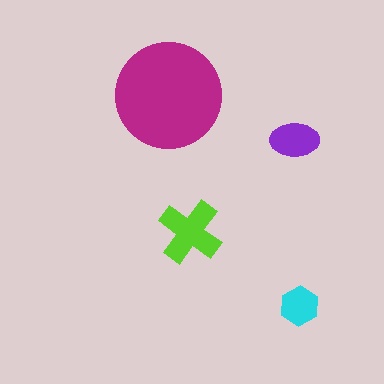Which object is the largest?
The magenta circle.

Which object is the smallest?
The cyan hexagon.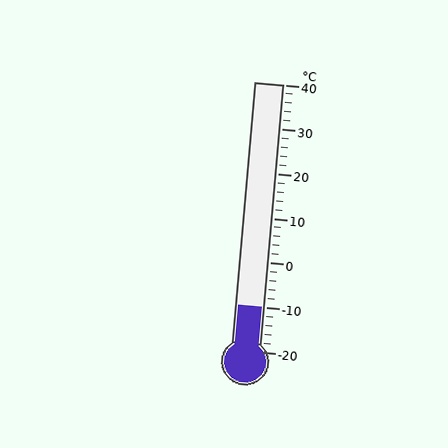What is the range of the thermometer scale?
The thermometer scale ranges from -20°C to 40°C.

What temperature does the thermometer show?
The thermometer shows approximately -10°C.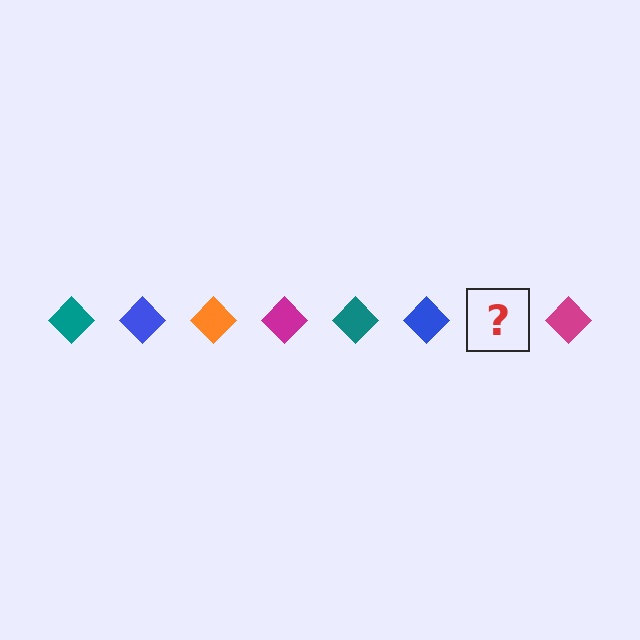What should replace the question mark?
The question mark should be replaced with an orange diamond.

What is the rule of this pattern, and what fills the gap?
The rule is that the pattern cycles through teal, blue, orange, magenta diamonds. The gap should be filled with an orange diamond.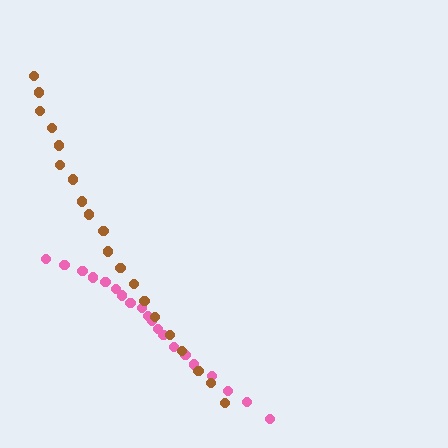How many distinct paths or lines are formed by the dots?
There are 2 distinct paths.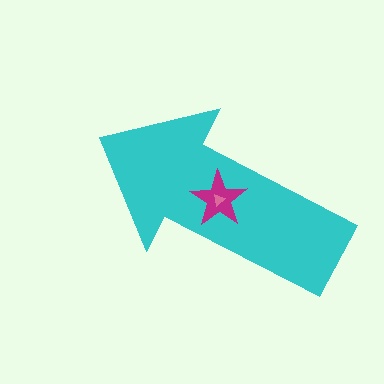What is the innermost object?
The pink triangle.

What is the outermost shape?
The cyan arrow.